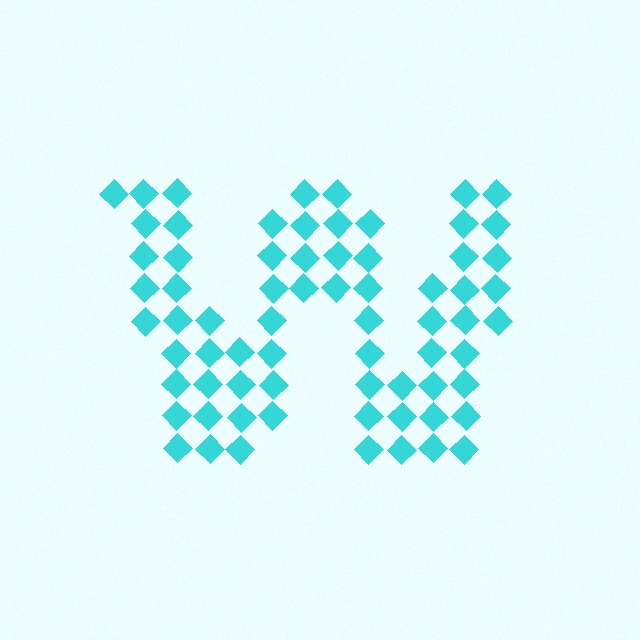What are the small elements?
The small elements are diamonds.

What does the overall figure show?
The overall figure shows the letter W.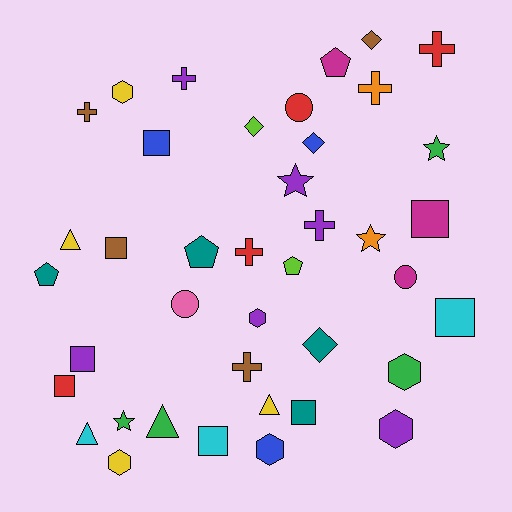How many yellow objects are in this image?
There are 4 yellow objects.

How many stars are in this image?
There are 4 stars.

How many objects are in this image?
There are 40 objects.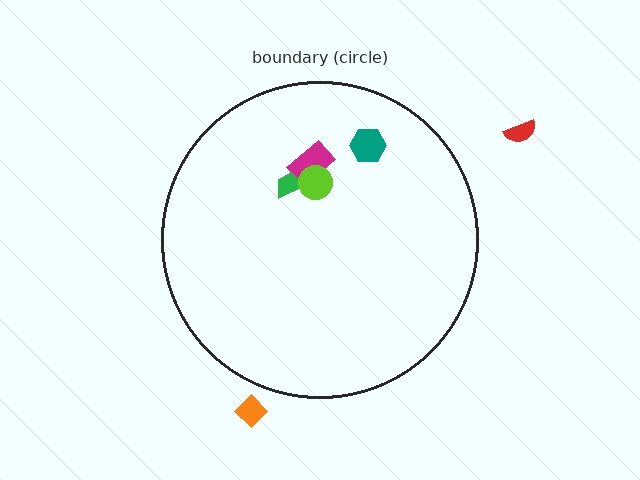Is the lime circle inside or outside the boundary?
Inside.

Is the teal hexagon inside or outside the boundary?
Inside.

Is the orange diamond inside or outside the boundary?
Outside.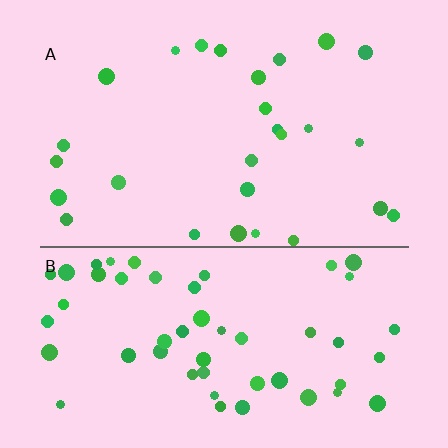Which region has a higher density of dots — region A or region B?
B (the bottom).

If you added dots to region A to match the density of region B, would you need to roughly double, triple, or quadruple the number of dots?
Approximately double.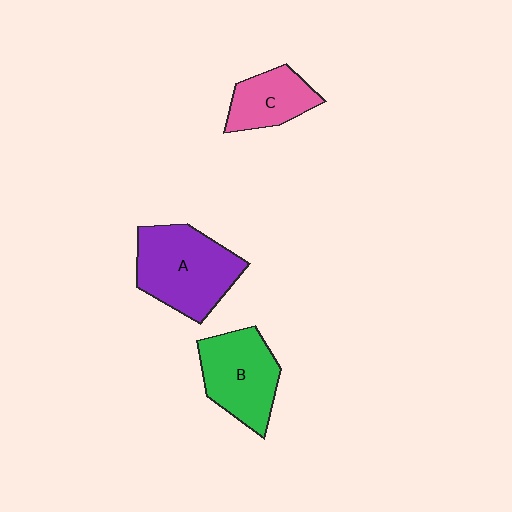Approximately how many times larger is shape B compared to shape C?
Approximately 1.4 times.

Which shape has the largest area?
Shape A (purple).